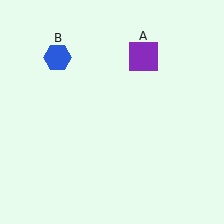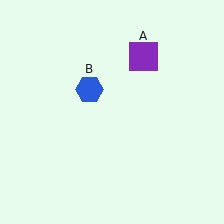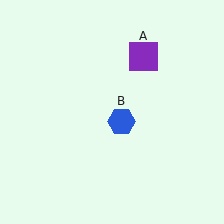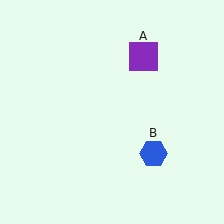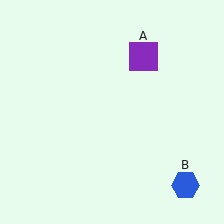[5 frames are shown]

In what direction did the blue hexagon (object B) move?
The blue hexagon (object B) moved down and to the right.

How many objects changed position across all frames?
1 object changed position: blue hexagon (object B).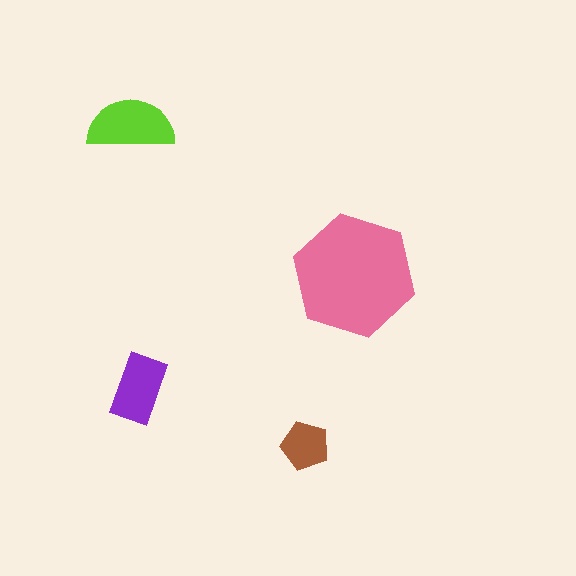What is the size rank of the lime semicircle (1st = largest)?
2nd.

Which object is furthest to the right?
The pink hexagon is rightmost.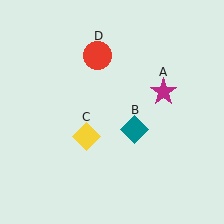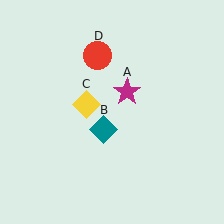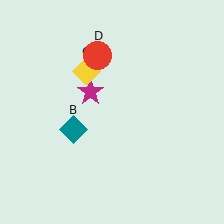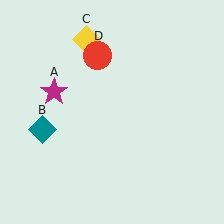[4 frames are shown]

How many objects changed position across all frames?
3 objects changed position: magenta star (object A), teal diamond (object B), yellow diamond (object C).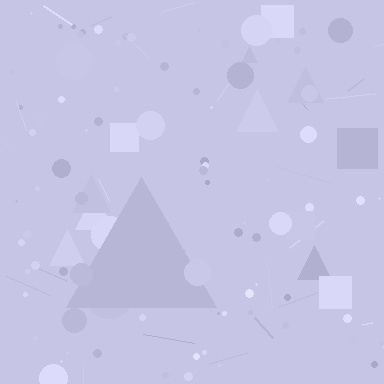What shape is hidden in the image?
A triangle is hidden in the image.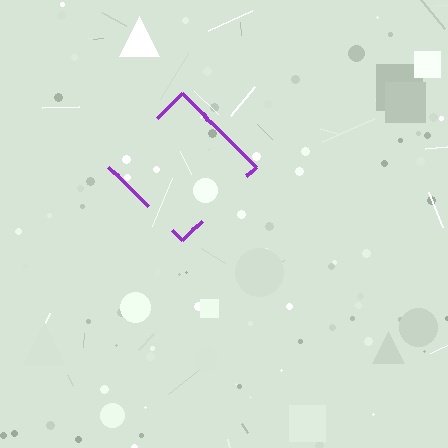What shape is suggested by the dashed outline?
The dashed outline suggests a diamond.